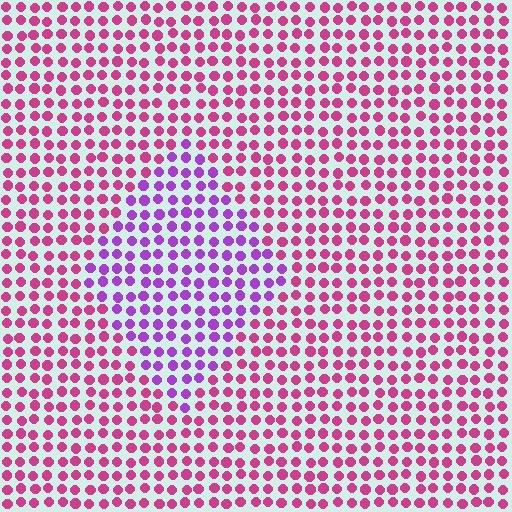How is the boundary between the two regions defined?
The boundary is defined purely by a slight shift in hue (about 42 degrees). Spacing, size, and orientation are identical on both sides.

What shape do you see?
I see a diamond.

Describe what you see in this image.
The image is filled with small magenta elements in a uniform arrangement. A diamond-shaped region is visible where the elements are tinted to a slightly different hue, forming a subtle color boundary.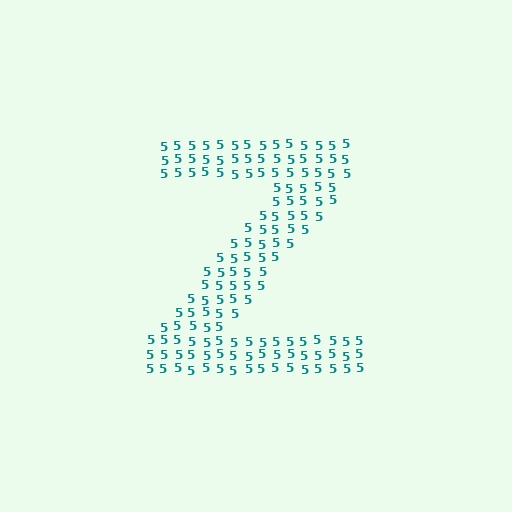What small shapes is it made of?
It is made of small digit 5's.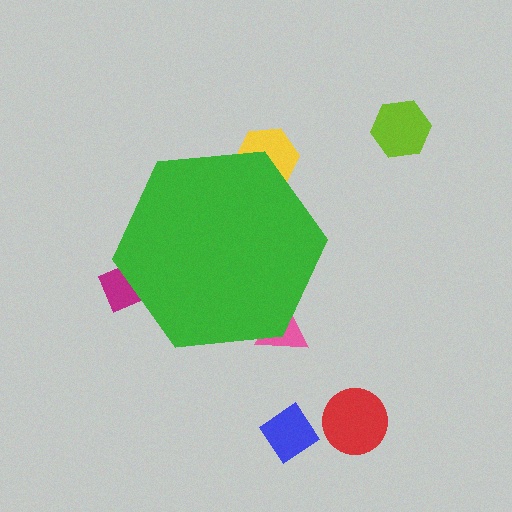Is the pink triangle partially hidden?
Yes, the pink triangle is partially hidden behind the green hexagon.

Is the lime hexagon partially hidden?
No, the lime hexagon is fully visible.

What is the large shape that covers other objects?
A green hexagon.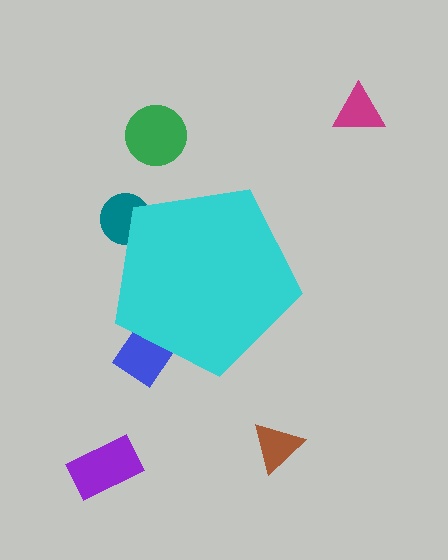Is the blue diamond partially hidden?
Yes, the blue diamond is partially hidden behind the cyan pentagon.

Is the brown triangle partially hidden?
No, the brown triangle is fully visible.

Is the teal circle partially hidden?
Yes, the teal circle is partially hidden behind the cyan pentagon.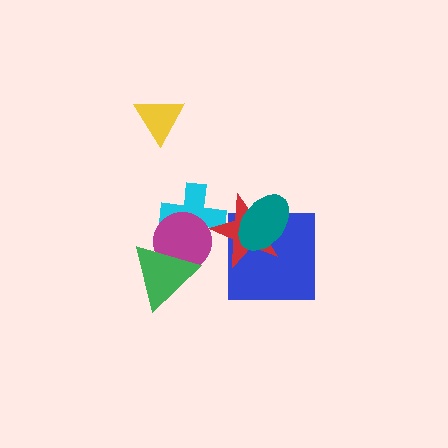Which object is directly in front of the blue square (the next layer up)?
The red star is directly in front of the blue square.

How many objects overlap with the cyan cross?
2 objects overlap with the cyan cross.